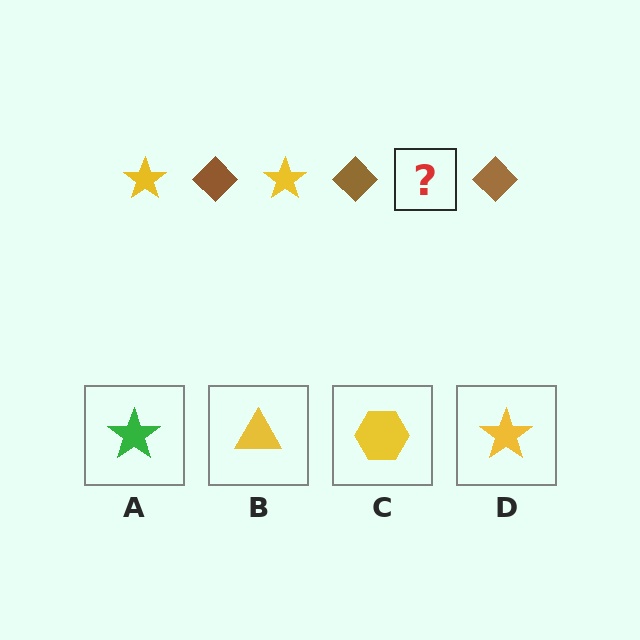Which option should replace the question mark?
Option D.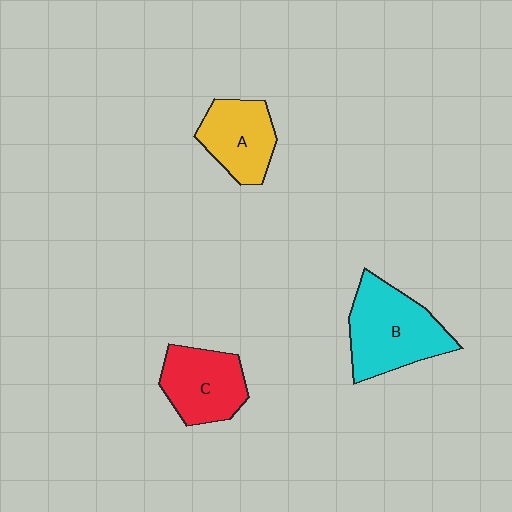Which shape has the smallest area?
Shape A (yellow).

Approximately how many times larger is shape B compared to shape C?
Approximately 1.3 times.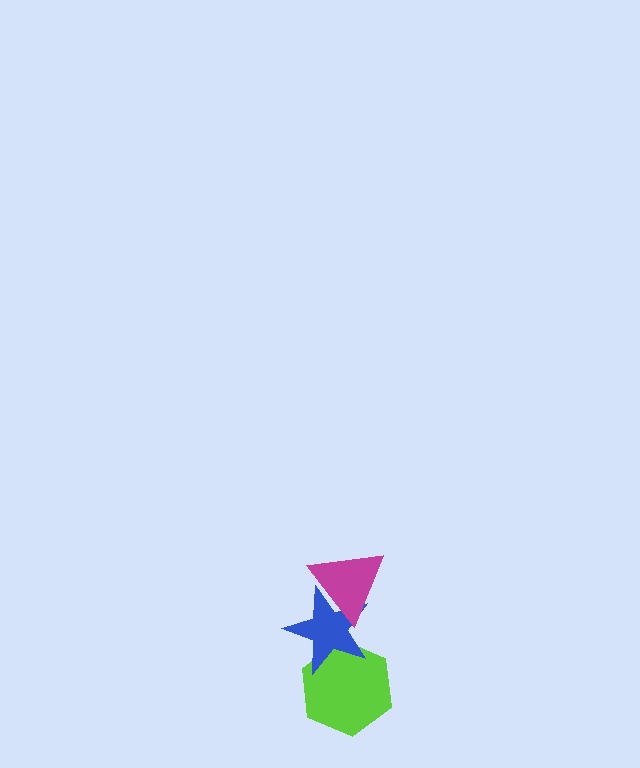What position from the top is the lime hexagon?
The lime hexagon is 3rd from the top.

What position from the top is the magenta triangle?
The magenta triangle is 1st from the top.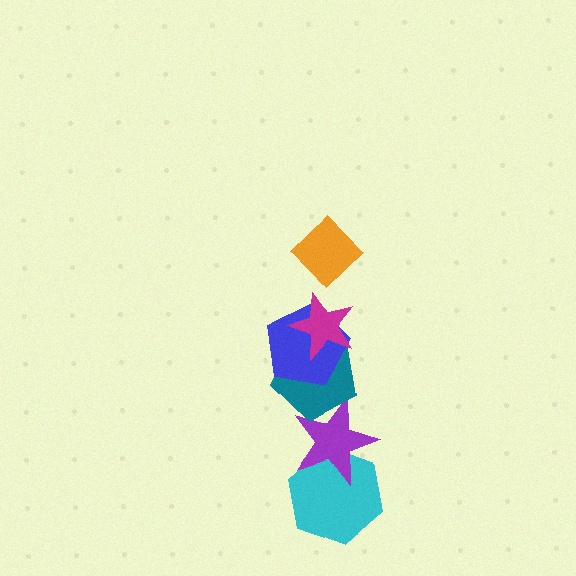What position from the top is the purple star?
The purple star is 5th from the top.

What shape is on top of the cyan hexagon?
The purple star is on top of the cyan hexagon.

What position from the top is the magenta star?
The magenta star is 2nd from the top.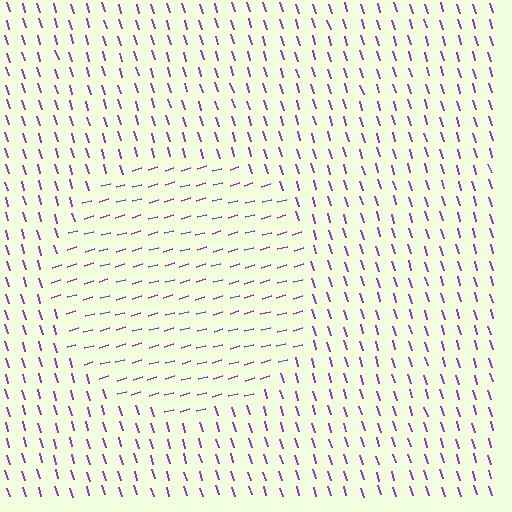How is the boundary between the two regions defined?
The boundary is defined purely by a change in line orientation (approximately 89 degrees difference). All lines are the same color and thickness.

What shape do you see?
I see a circle.